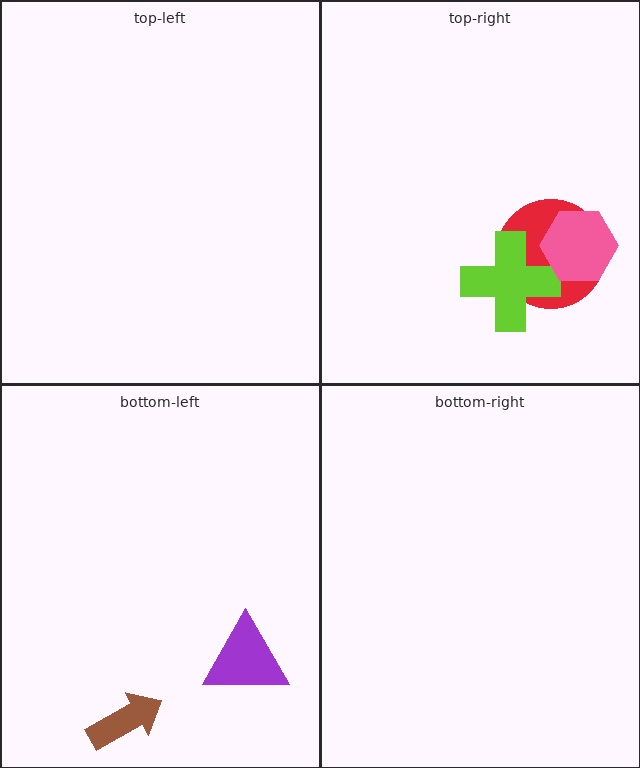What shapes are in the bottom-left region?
The purple triangle, the brown arrow.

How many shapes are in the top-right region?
3.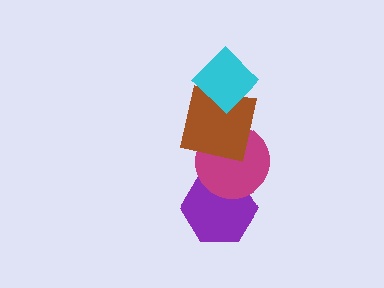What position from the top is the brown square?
The brown square is 2nd from the top.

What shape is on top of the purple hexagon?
The magenta circle is on top of the purple hexagon.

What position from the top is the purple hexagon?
The purple hexagon is 4th from the top.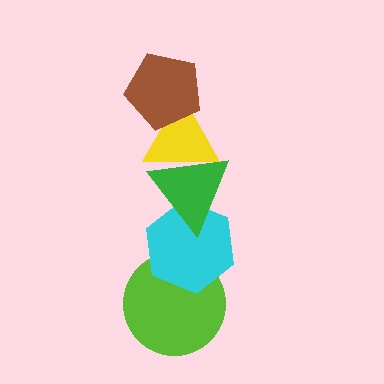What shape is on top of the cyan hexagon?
The green triangle is on top of the cyan hexagon.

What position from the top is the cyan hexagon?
The cyan hexagon is 4th from the top.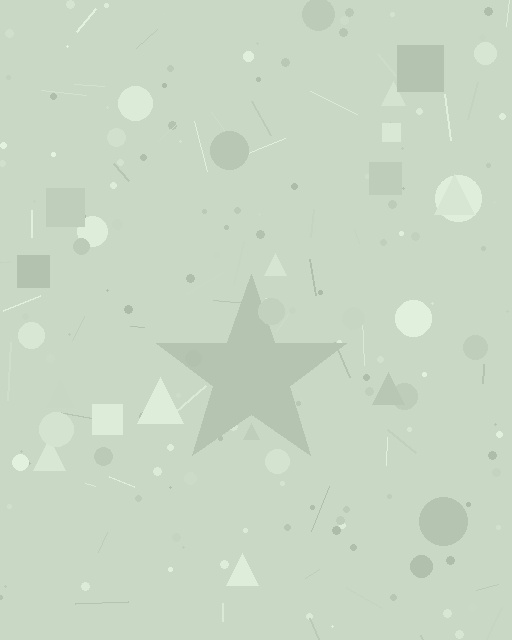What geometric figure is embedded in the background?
A star is embedded in the background.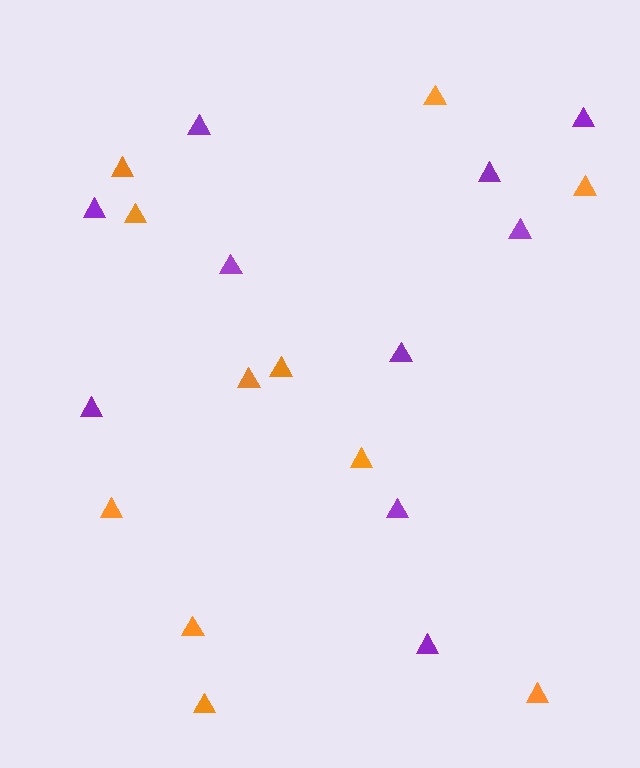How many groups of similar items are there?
There are 2 groups: one group of purple triangles (10) and one group of orange triangles (11).